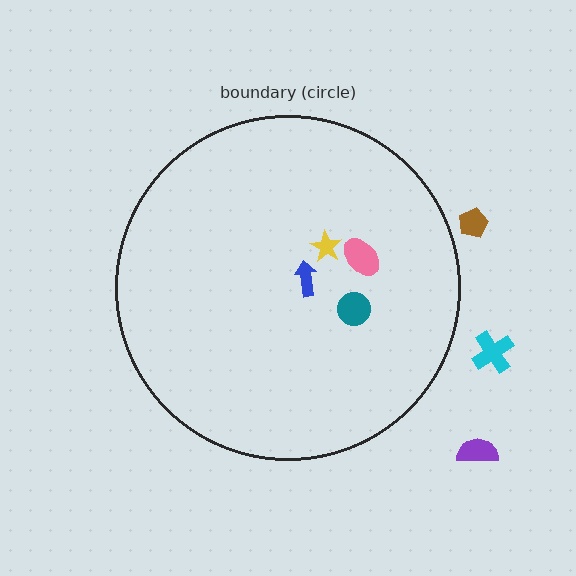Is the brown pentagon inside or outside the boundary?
Outside.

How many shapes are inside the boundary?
4 inside, 3 outside.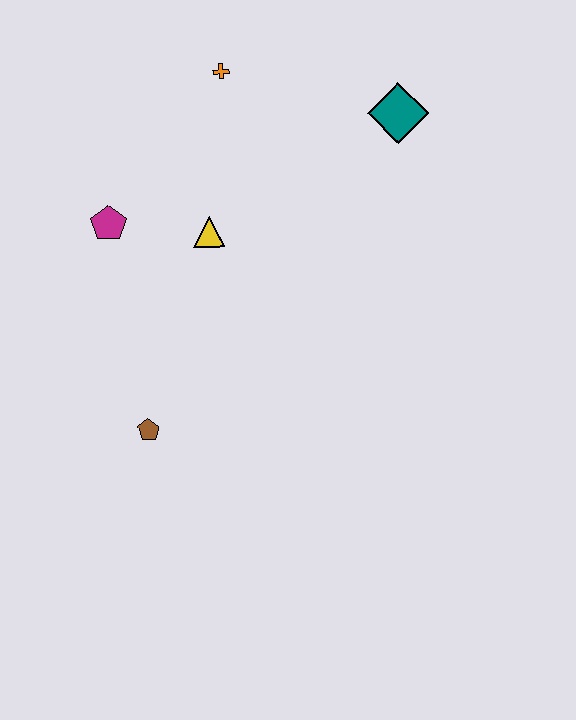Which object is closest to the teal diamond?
The orange cross is closest to the teal diamond.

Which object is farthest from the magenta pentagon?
The teal diamond is farthest from the magenta pentagon.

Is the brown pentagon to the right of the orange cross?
No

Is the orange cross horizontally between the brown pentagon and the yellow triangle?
No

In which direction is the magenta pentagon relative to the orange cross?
The magenta pentagon is below the orange cross.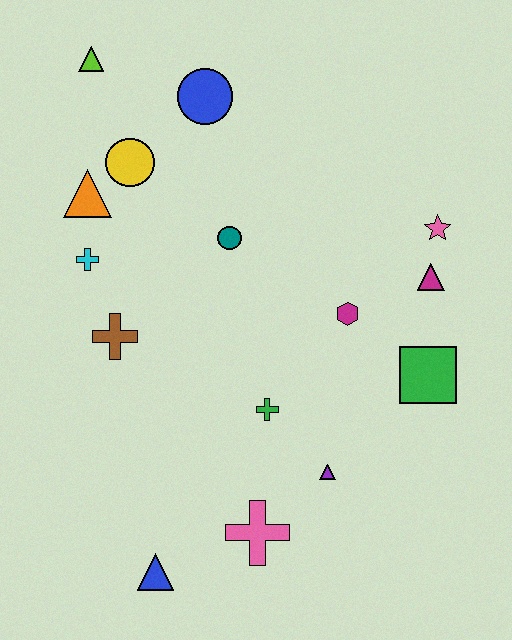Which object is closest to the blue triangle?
The pink cross is closest to the blue triangle.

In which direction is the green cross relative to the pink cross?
The green cross is above the pink cross.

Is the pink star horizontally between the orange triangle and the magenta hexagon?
No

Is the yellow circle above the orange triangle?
Yes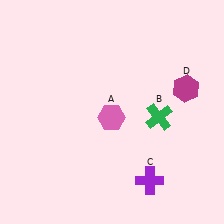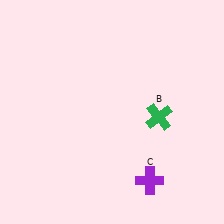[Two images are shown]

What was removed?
The pink hexagon (A), the magenta hexagon (D) were removed in Image 2.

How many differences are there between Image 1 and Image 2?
There are 2 differences between the two images.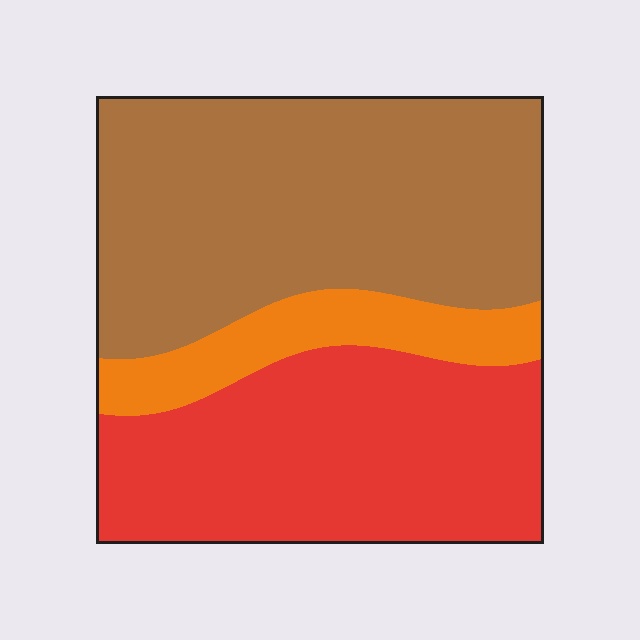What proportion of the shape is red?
Red takes up about three eighths (3/8) of the shape.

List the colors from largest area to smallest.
From largest to smallest: brown, red, orange.